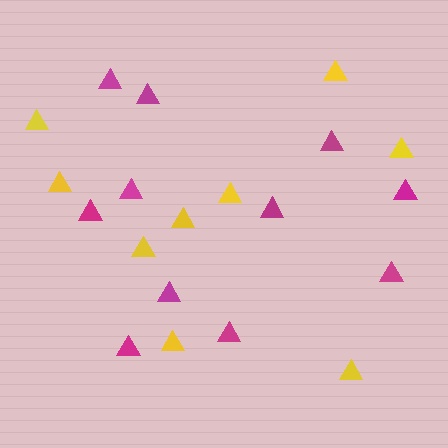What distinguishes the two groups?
There are 2 groups: one group of yellow triangles (9) and one group of magenta triangles (11).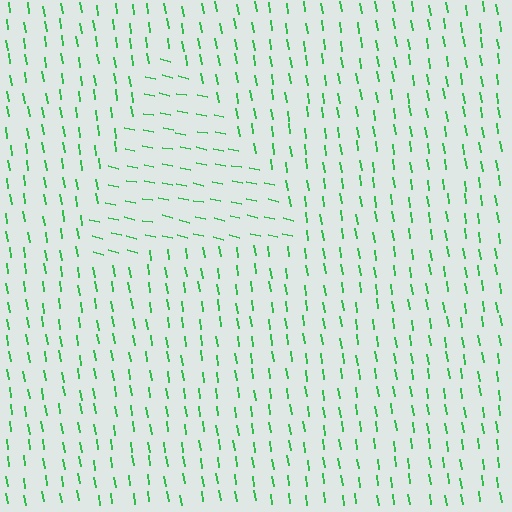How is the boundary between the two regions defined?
The boundary is defined purely by a change in line orientation (approximately 69 degrees difference). All lines are the same color and thickness.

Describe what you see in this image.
The image is filled with small green line segments. A triangle region in the image has lines oriented differently from the surrounding lines, creating a visible texture boundary.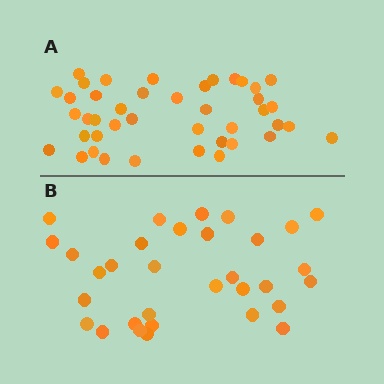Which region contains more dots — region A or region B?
Region A (the top region) has more dots.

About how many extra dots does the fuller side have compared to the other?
Region A has roughly 10 or so more dots than region B.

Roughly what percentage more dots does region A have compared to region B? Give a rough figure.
About 30% more.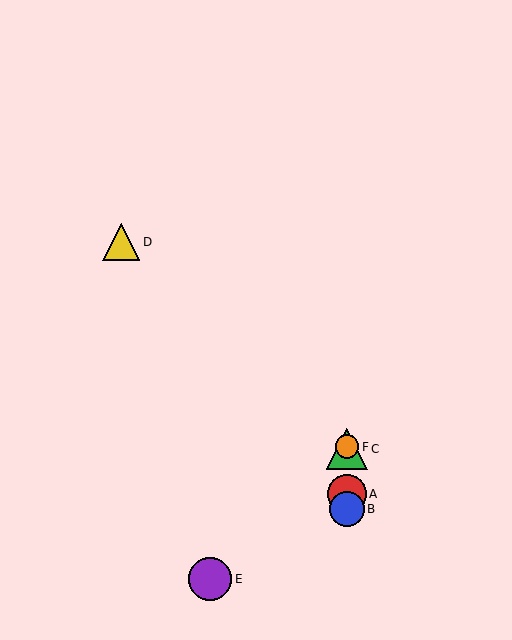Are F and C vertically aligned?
Yes, both are at x≈347.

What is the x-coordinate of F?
Object F is at x≈347.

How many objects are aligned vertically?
4 objects (A, B, C, F) are aligned vertically.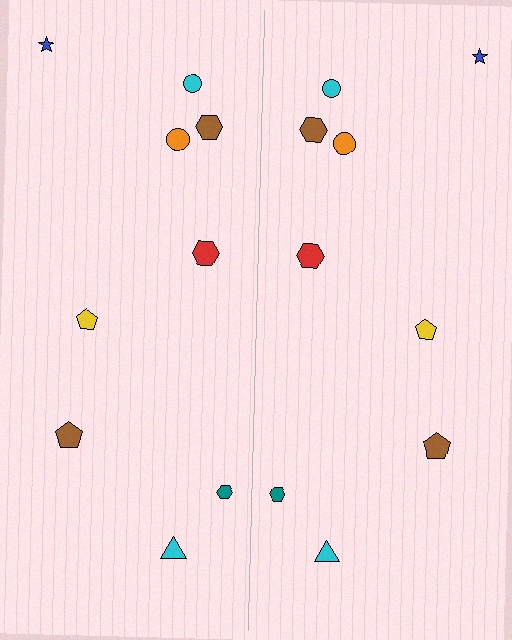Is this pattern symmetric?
Yes, this pattern has bilateral (reflection) symmetry.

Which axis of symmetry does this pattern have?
The pattern has a vertical axis of symmetry running through the center of the image.